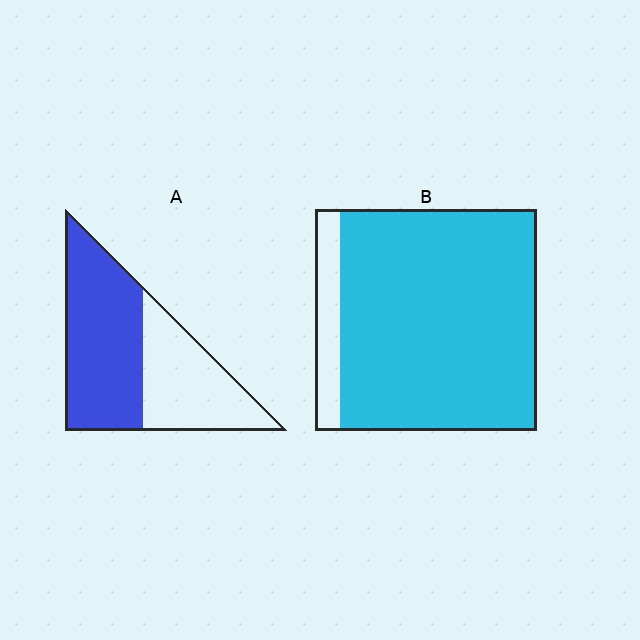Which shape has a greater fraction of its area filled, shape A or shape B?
Shape B.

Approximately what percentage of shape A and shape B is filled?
A is approximately 60% and B is approximately 90%.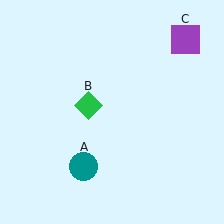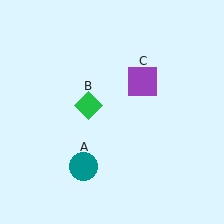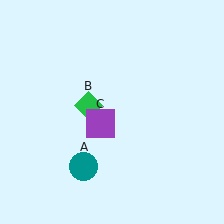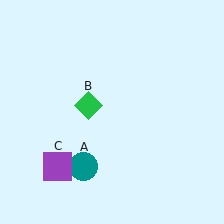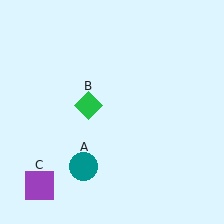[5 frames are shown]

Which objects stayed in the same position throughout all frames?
Teal circle (object A) and green diamond (object B) remained stationary.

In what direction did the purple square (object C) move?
The purple square (object C) moved down and to the left.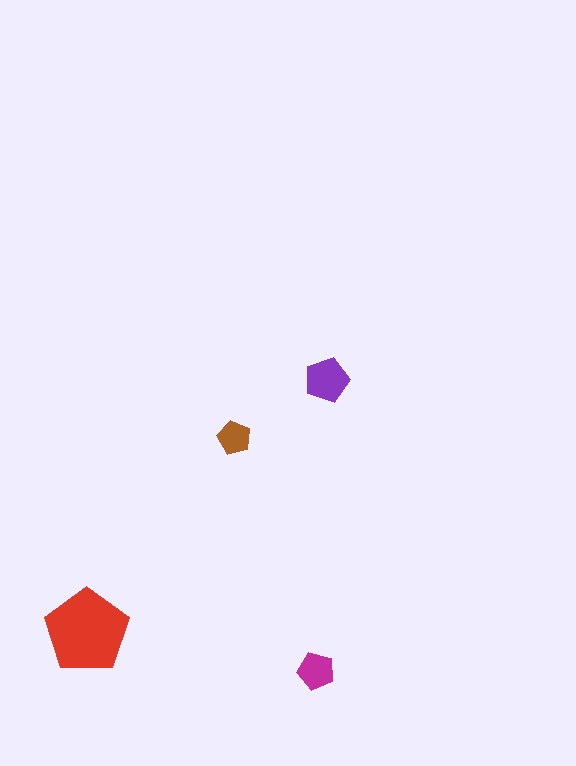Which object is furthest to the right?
The purple pentagon is rightmost.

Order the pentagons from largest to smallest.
the red one, the purple one, the magenta one, the brown one.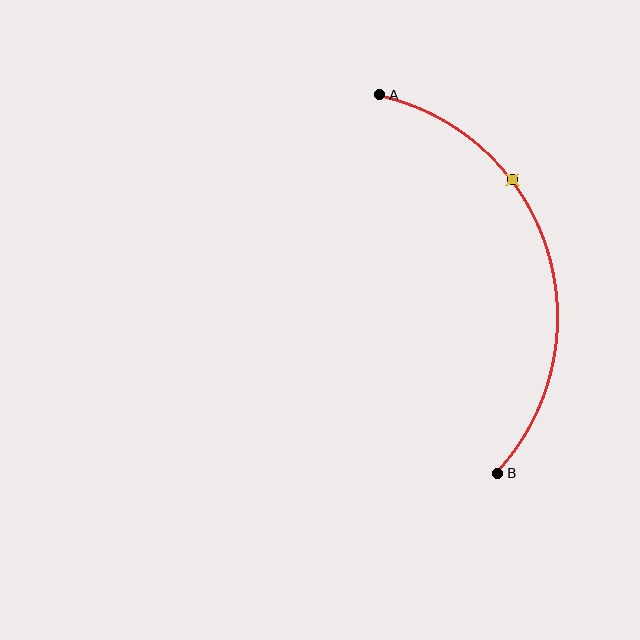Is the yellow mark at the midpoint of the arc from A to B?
No. The yellow mark lies on the arc but is closer to endpoint A. The arc midpoint would be at the point on the curve equidistant along the arc from both A and B.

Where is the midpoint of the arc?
The arc midpoint is the point on the curve farthest from the straight line joining A and B. It sits to the right of that line.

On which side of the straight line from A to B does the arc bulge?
The arc bulges to the right of the straight line connecting A and B.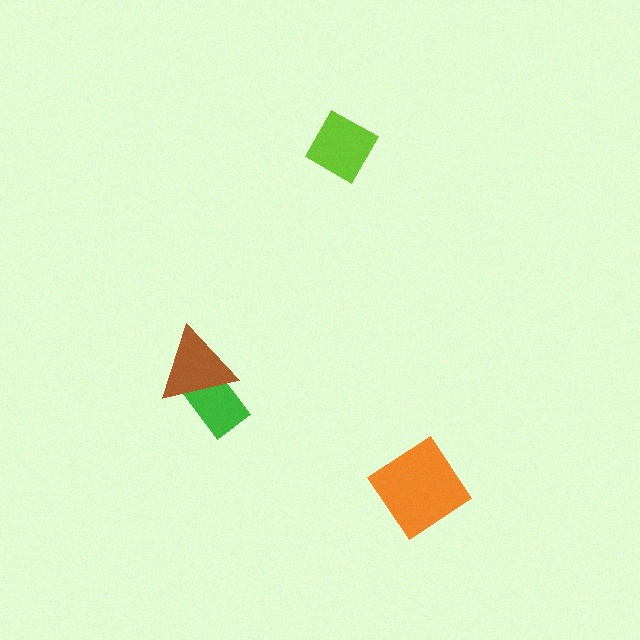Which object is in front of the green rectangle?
The brown triangle is in front of the green rectangle.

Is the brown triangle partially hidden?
No, no other shape covers it.